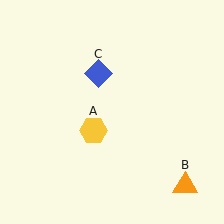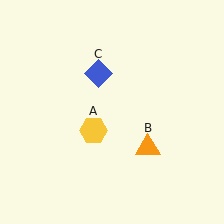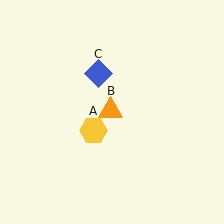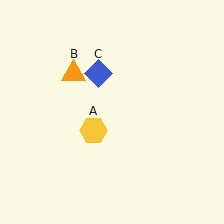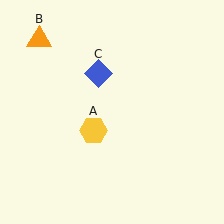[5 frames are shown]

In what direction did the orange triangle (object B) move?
The orange triangle (object B) moved up and to the left.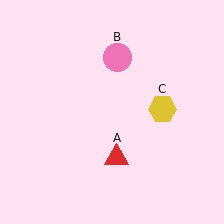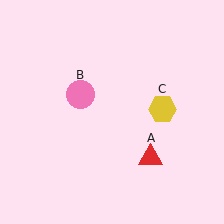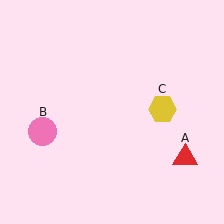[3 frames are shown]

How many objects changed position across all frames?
2 objects changed position: red triangle (object A), pink circle (object B).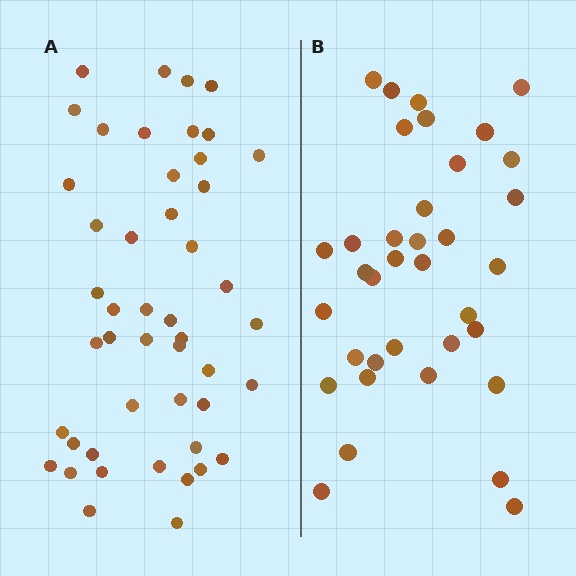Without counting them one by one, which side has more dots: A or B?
Region A (the left region) has more dots.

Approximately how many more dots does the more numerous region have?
Region A has roughly 12 or so more dots than region B.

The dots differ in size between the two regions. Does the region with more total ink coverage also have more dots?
No. Region B has more total ink coverage because its dots are larger, but region A actually contains more individual dots. Total area can be misleading — the number of items is what matters here.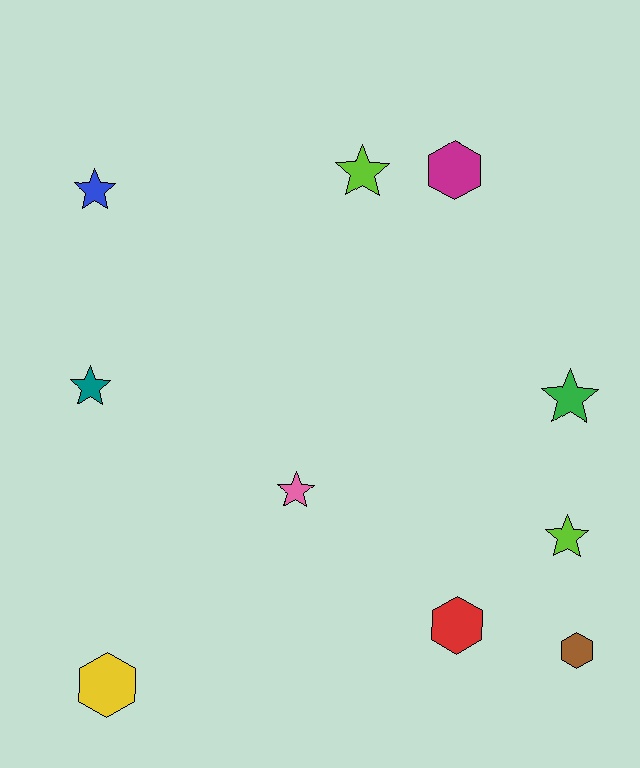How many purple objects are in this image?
There are no purple objects.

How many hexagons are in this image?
There are 4 hexagons.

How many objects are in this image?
There are 10 objects.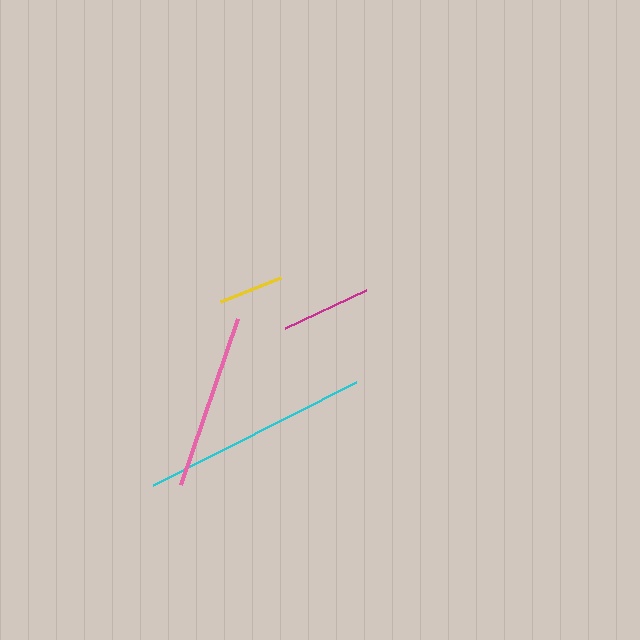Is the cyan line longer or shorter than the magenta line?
The cyan line is longer than the magenta line.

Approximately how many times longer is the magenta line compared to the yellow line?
The magenta line is approximately 1.4 times the length of the yellow line.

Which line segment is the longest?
The cyan line is the longest at approximately 227 pixels.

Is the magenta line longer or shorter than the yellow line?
The magenta line is longer than the yellow line.